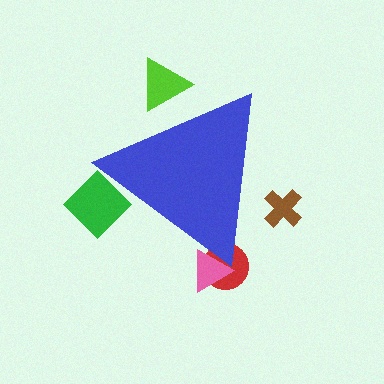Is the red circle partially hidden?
Yes, the red circle is partially hidden behind the blue triangle.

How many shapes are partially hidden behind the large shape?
5 shapes are partially hidden.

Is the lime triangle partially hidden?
Yes, the lime triangle is partially hidden behind the blue triangle.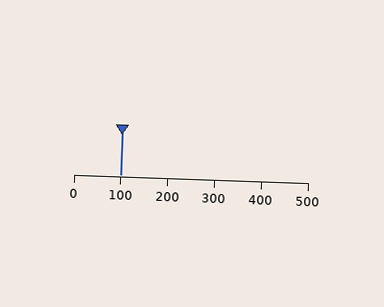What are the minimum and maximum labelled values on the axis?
The axis runs from 0 to 500.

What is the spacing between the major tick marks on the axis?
The major ticks are spaced 100 apart.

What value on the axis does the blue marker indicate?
The marker indicates approximately 100.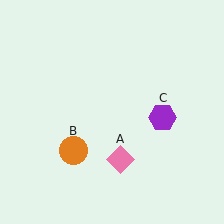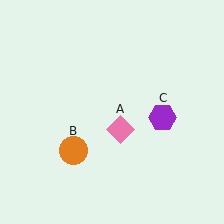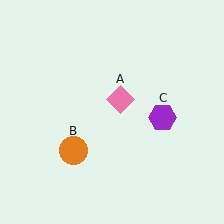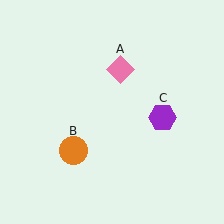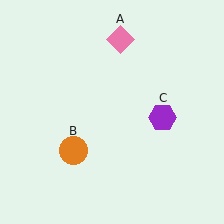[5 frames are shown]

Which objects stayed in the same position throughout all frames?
Orange circle (object B) and purple hexagon (object C) remained stationary.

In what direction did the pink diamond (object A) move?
The pink diamond (object A) moved up.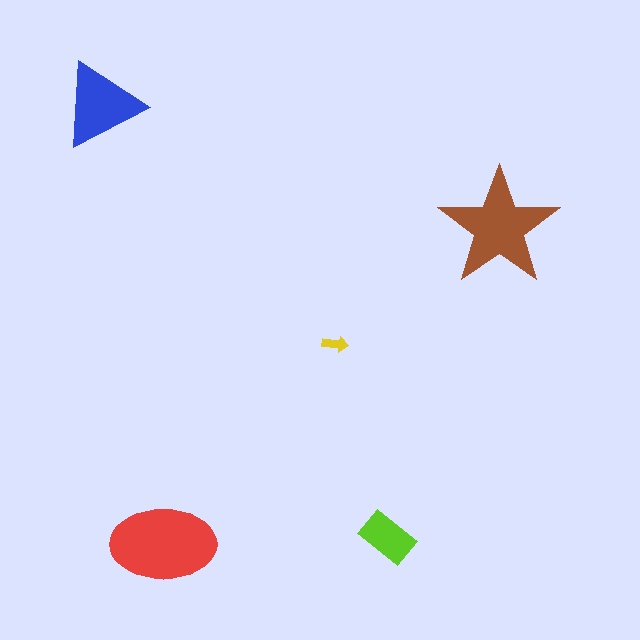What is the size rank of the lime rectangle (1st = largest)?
4th.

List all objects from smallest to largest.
The yellow arrow, the lime rectangle, the blue triangle, the brown star, the red ellipse.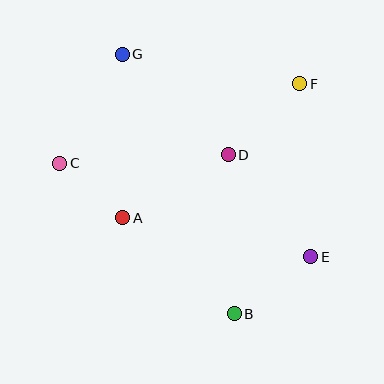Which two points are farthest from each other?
Points B and G are farthest from each other.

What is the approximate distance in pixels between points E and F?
The distance between E and F is approximately 173 pixels.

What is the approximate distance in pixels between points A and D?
The distance between A and D is approximately 123 pixels.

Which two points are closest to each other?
Points A and C are closest to each other.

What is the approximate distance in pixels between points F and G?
The distance between F and G is approximately 180 pixels.